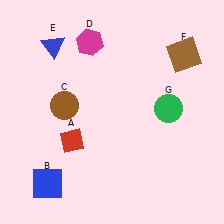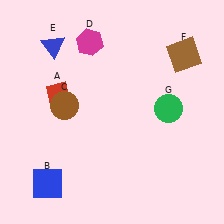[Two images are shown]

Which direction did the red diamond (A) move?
The red diamond (A) moved up.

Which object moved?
The red diamond (A) moved up.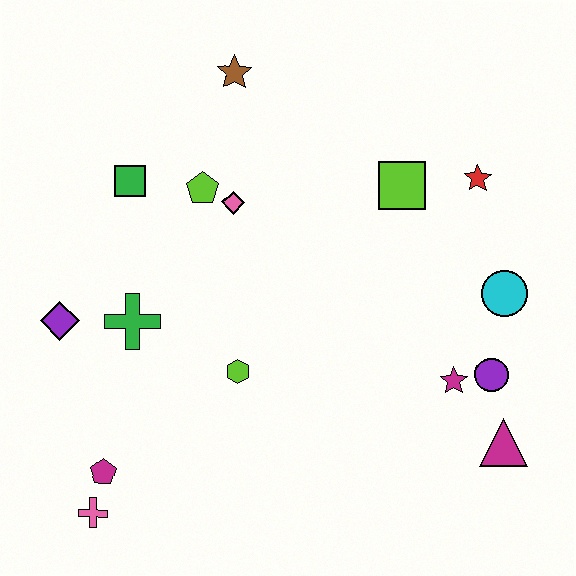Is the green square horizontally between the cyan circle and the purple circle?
No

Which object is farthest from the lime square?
The pink cross is farthest from the lime square.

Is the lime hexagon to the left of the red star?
Yes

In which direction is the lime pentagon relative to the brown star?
The lime pentagon is below the brown star.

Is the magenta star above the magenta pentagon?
Yes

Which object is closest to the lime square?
The red star is closest to the lime square.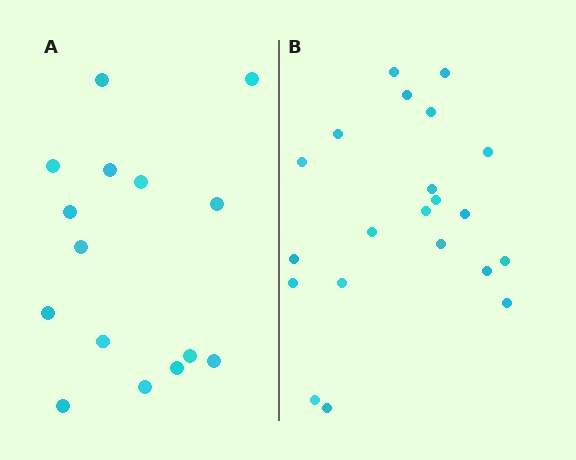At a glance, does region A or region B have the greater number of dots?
Region B (the right region) has more dots.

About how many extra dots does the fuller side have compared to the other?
Region B has about 6 more dots than region A.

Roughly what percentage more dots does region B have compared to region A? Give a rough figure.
About 40% more.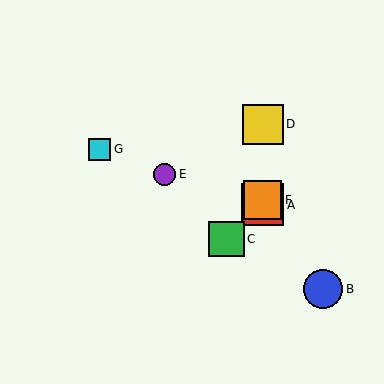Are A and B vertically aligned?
No, A is at x≈263 and B is at x≈323.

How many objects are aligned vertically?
3 objects (A, D, F) are aligned vertically.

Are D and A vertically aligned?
Yes, both are at x≈263.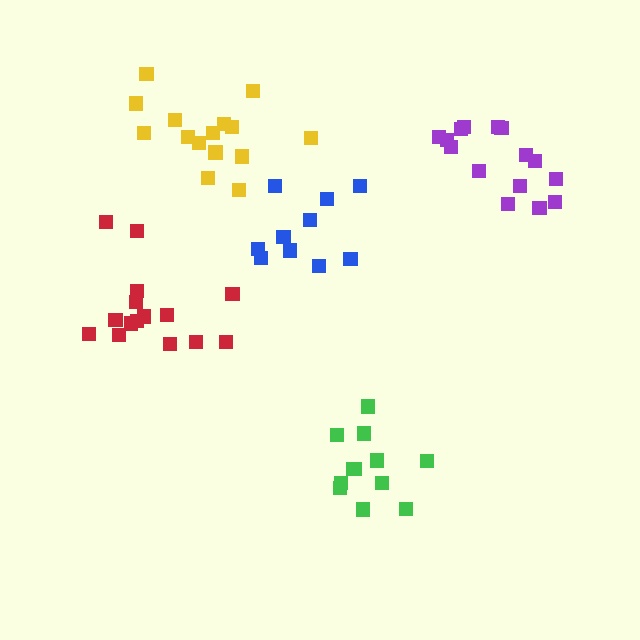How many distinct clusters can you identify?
There are 5 distinct clusters.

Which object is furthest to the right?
The purple cluster is rightmost.